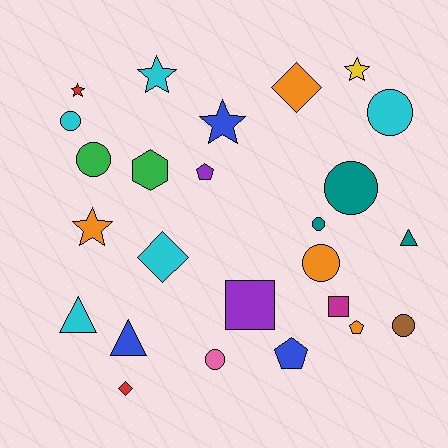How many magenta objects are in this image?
There is 1 magenta object.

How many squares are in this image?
There are 2 squares.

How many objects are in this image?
There are 25 objects.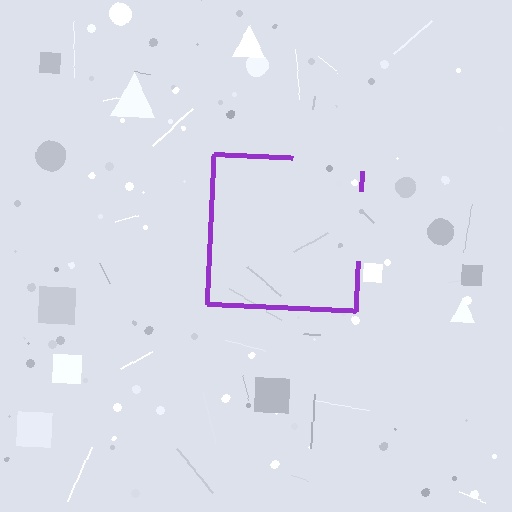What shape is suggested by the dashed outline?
The dashed outline suggests a square.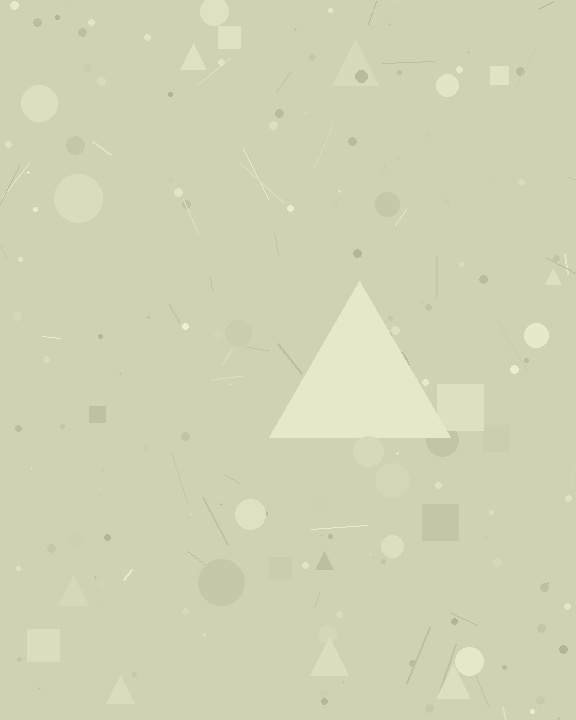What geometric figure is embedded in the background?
A triangle is embedded in the background.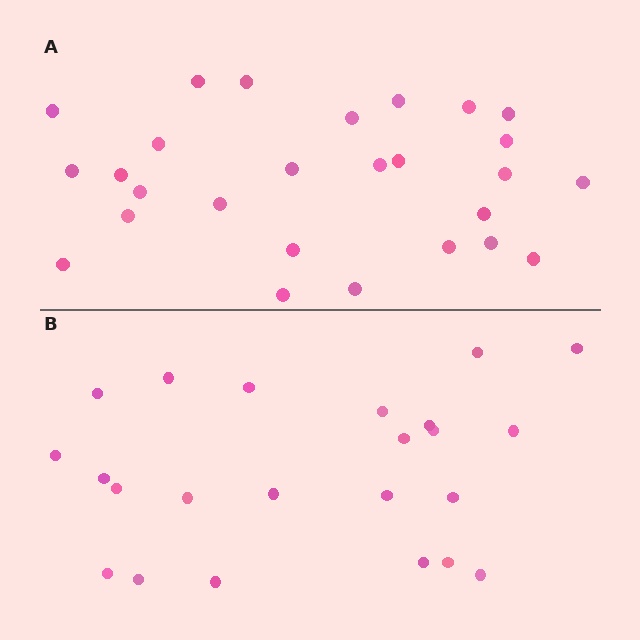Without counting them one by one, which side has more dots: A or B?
Region A (the top region) has more dots.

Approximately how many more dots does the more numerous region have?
Region A has about 4 more dots than region B.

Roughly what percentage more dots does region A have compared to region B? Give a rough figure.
About 15% more.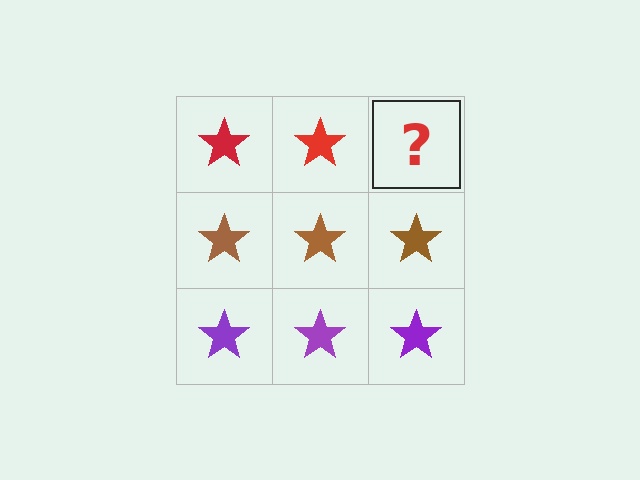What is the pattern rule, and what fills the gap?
The rule is that each row has a consistent color. The gap should be filled with a red star.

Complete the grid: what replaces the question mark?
The question mark should be replaced with a red star.